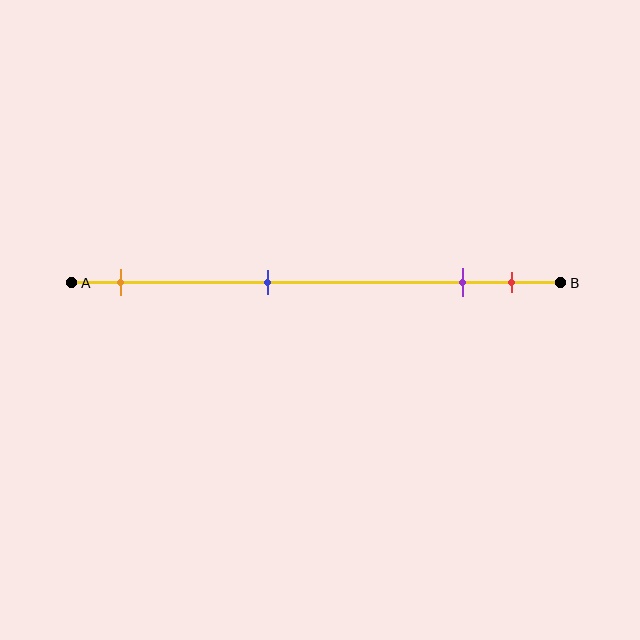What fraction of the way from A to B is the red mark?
The red mark is approximately 90% (0.9) of the way from A to B.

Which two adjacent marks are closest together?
The purple and red marks are the closest adjacent pair.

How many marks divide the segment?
There are 4 marks dividing the segment.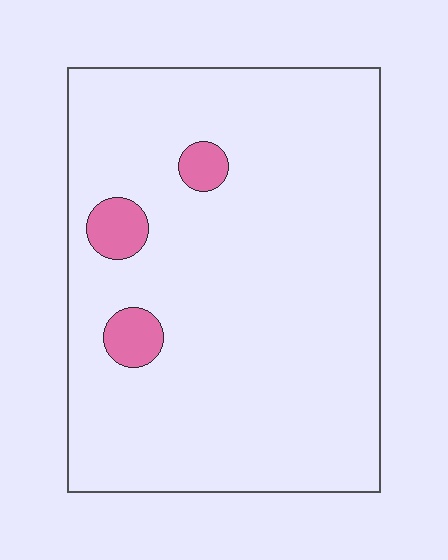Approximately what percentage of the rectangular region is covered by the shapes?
Approximately 5%.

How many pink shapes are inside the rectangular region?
3.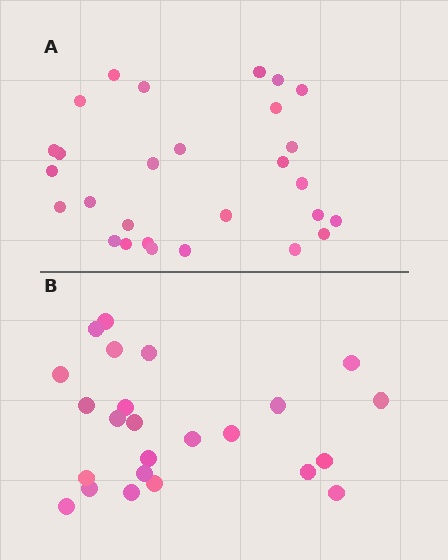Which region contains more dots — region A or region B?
Region A (the top region) has more dots.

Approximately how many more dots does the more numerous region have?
Region A has about 4 more dots than region B.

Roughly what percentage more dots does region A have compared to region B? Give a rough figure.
About 15% more.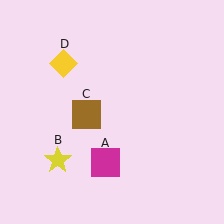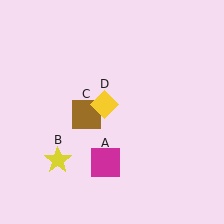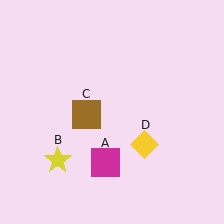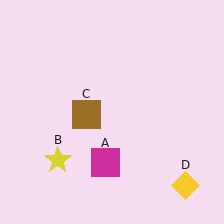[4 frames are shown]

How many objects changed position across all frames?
1 object changed position: yellow diamond (object D).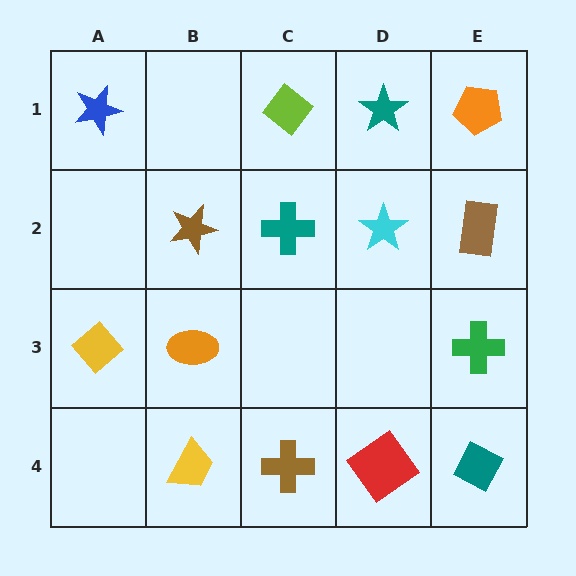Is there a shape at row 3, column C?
No, that cell is empty.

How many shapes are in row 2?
4 shapes.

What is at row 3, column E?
A green cross.